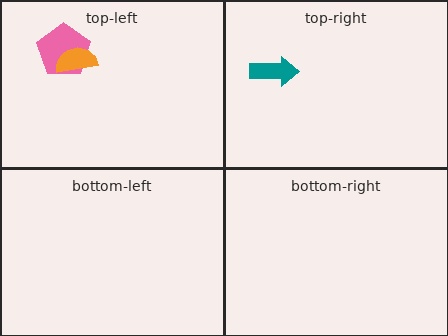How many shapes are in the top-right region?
1.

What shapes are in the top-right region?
The teal arrow.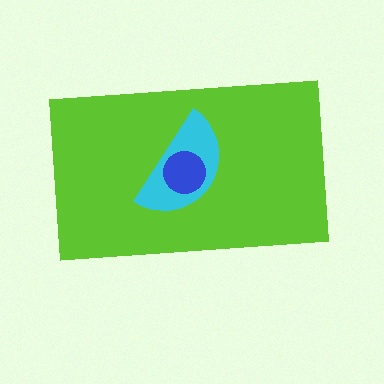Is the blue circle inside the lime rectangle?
Yes.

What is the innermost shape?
The blue circle.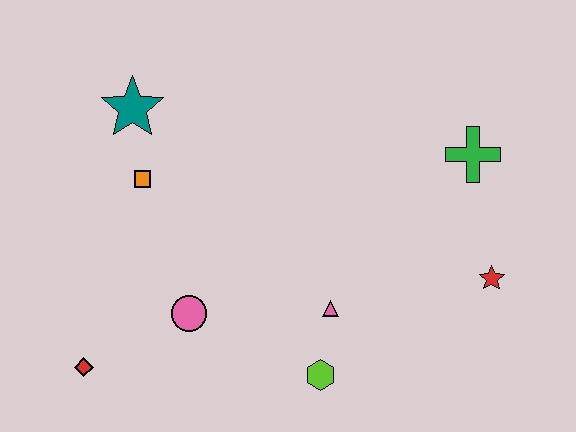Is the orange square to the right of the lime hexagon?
No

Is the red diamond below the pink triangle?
Yes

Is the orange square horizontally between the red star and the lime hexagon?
No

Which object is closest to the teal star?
The orange square is closest to the teal star.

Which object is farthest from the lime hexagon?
The teal star is farthest from the lime hexagon.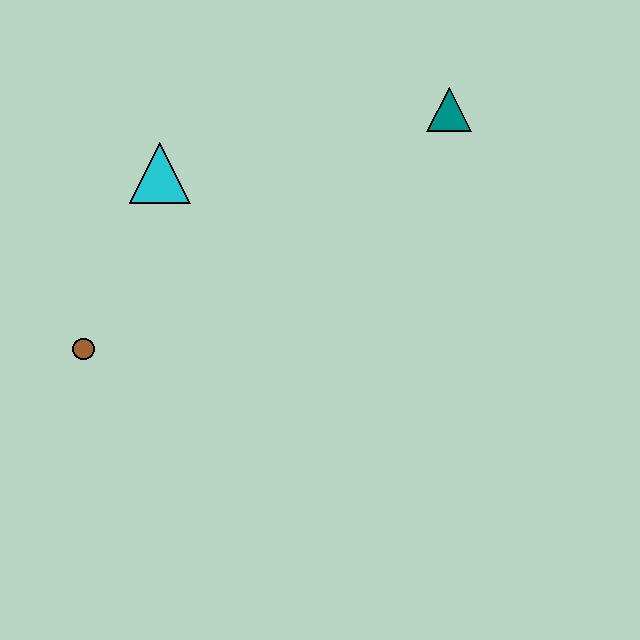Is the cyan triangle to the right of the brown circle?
Yes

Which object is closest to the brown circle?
The cyan triangle is closest to the brown circle.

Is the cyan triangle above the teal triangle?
No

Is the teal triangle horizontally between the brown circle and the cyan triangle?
No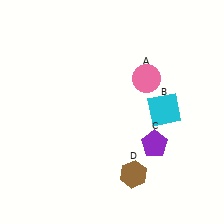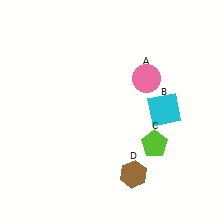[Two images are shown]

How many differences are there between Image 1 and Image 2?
There is 1 difference between the two images.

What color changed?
The pentagon (C) changed from purple in Image 1 to lime in Image 2.